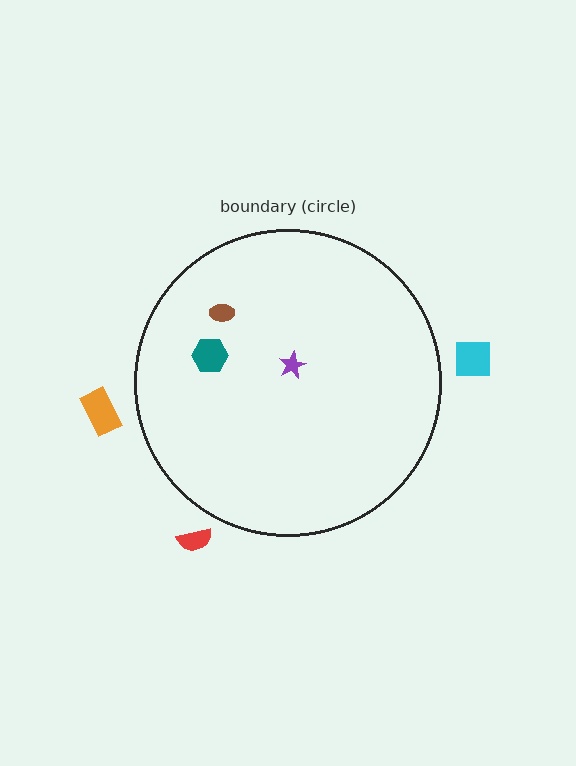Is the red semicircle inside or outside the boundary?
Outside.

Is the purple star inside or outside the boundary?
Inside.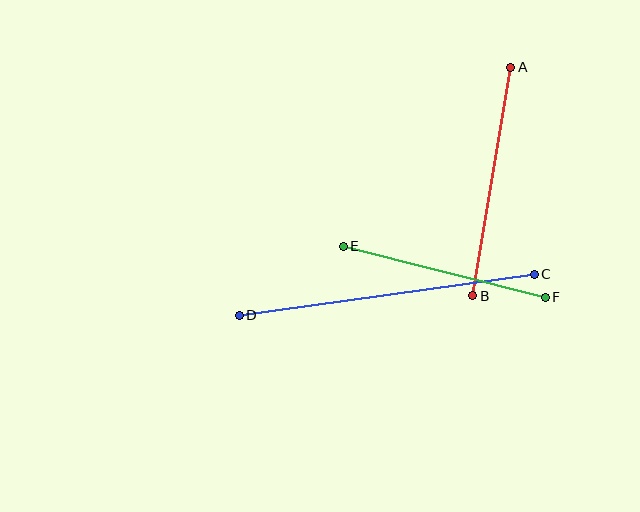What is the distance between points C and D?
The distance is approximately 298 pixels.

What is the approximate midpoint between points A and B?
The midpoint is at approximately (492, 182) pixels.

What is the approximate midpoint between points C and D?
The midpoint is at approximately (387, 295) pixels.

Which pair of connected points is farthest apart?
Points C and D are farthest apart.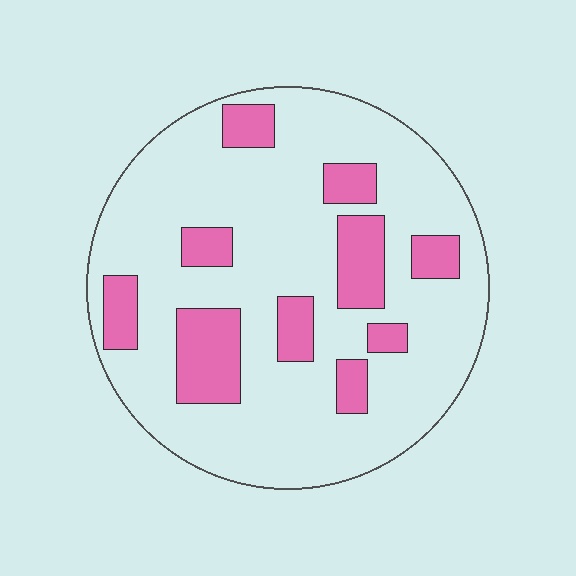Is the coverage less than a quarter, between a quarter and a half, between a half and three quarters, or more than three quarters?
Less than a quarter.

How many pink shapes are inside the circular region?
10.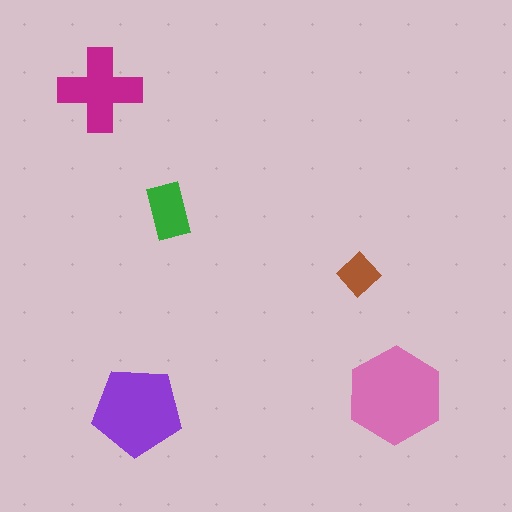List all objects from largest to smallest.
The pink hexagon, the purple pentagon, the magenta cross, the green rectangle, the brown diamond.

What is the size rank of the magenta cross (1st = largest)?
3rd.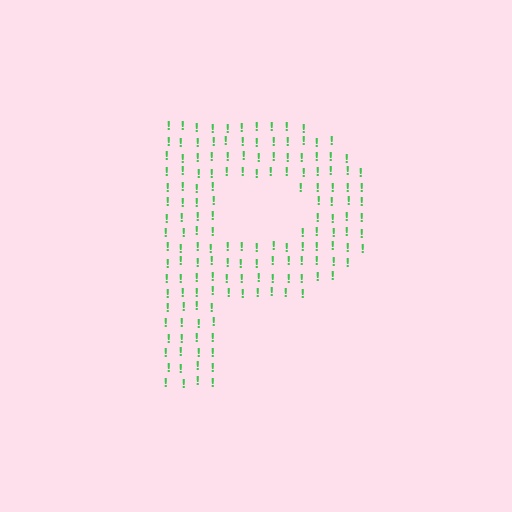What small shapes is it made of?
It is made of small exclamation marks.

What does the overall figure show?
The overall figure shows the letter P.